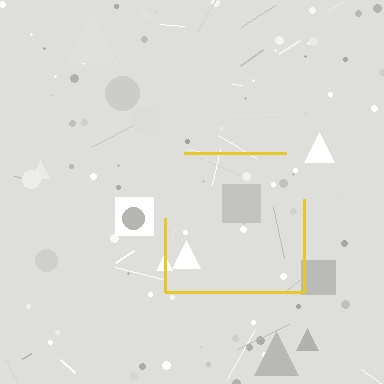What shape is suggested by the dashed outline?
The dashed outline suggests a square.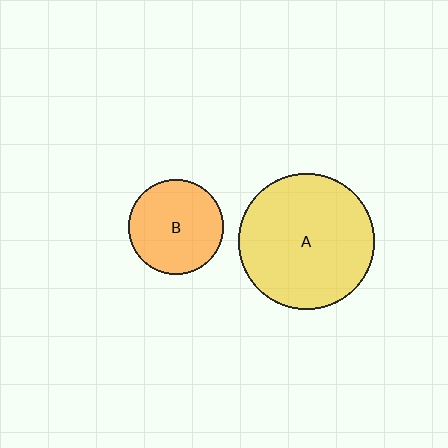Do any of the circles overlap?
No, none of the circles overlap.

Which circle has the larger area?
Circle A (yellow).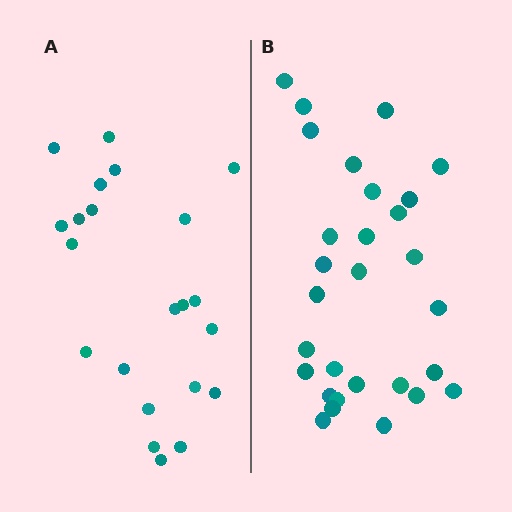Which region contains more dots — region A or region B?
Region B (the right region) has more dots.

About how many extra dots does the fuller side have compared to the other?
Region B has roughly 8 or so more dots than region A.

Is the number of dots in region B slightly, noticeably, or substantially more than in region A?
Region B has noticeably more, but not dramatically so. The ratio is roughly 1.3 to 1.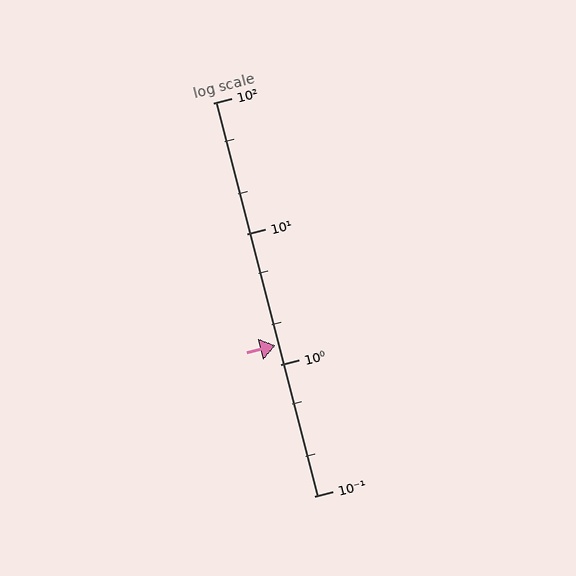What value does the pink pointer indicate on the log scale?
The pointer indicates approximately 1.4.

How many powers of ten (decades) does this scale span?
The scale spans 3 decades, from 0.1 to 100.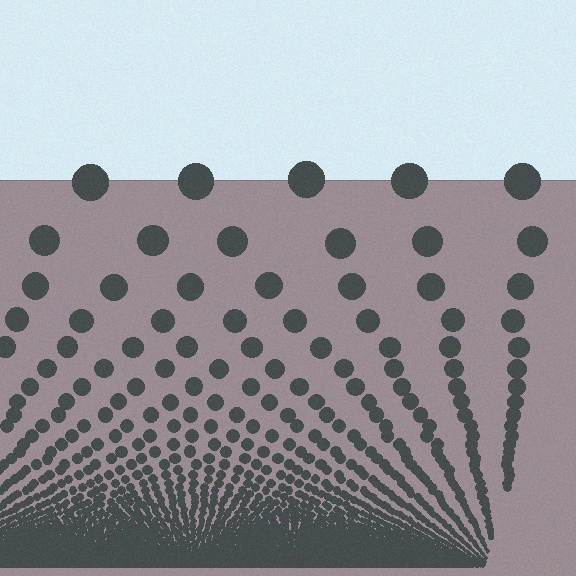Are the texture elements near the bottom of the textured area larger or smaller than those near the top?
Smaller. The gradient is inverted — elements near the bottom are smaller and denser.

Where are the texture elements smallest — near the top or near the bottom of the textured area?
Near the bottom.